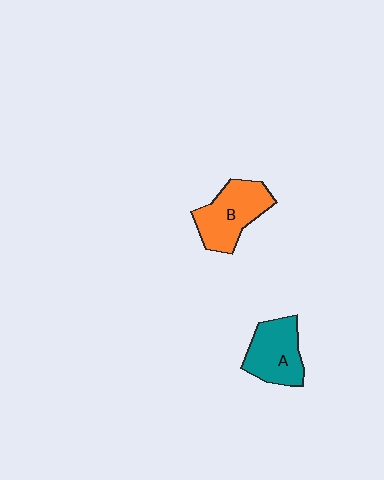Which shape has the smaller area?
Shape A (teal).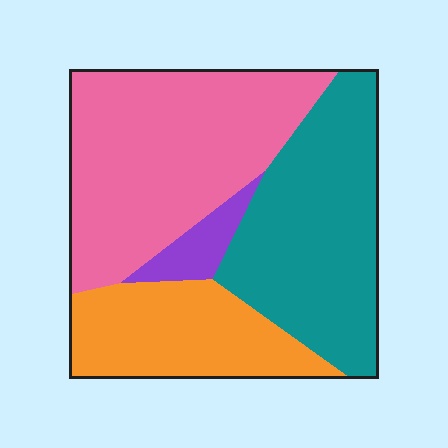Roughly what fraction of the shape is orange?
Orange takes up about one fifth (1/5) of the shape.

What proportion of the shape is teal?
Teal covers about 35% of the shape.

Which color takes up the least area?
Purple, at roughly 5%.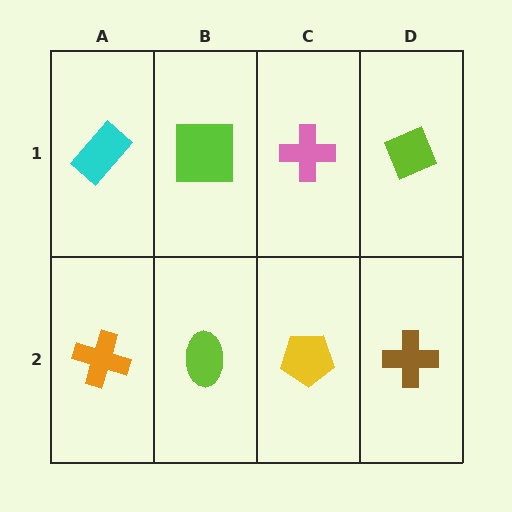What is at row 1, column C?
A pink cross.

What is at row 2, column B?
A lime ellipse.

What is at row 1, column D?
A lime diamond.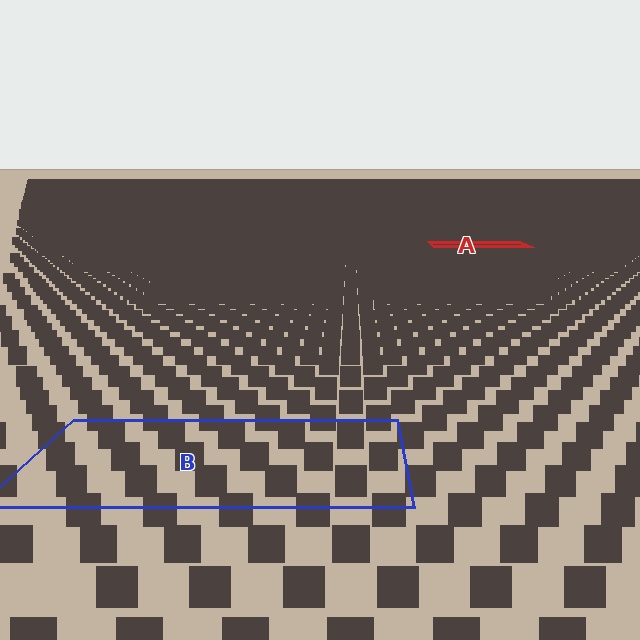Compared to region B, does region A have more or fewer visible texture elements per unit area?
Region A has more texture elements per unit area — they are packed more densely because it is farther away.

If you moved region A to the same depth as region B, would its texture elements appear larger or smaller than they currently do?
They would appear larger. At a closer depth, the same texture elements are projected at a bigger on-screen size.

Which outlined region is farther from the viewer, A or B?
Region A is farther from the viewer — the texture elements inside it appear smaller and more densely packed.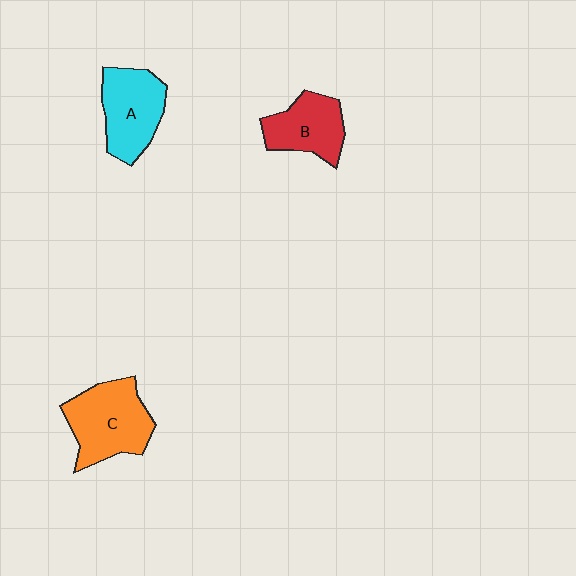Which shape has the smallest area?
Shape B (red).